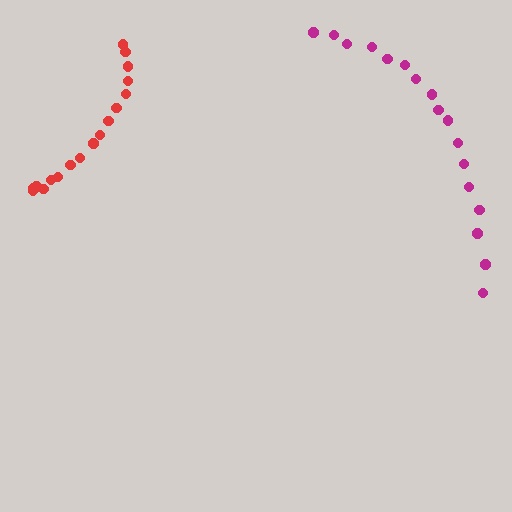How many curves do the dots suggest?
There are 2 distinct paths.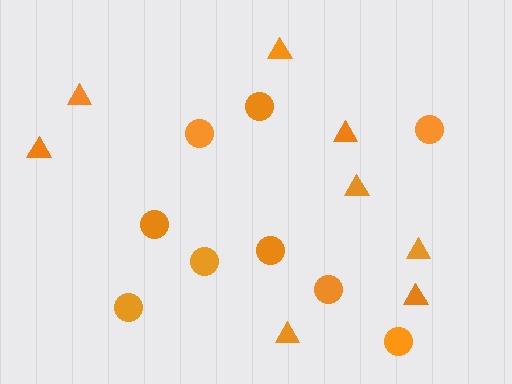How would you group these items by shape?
There are 2 groups: one group of triangles (8) and one group of circles (9).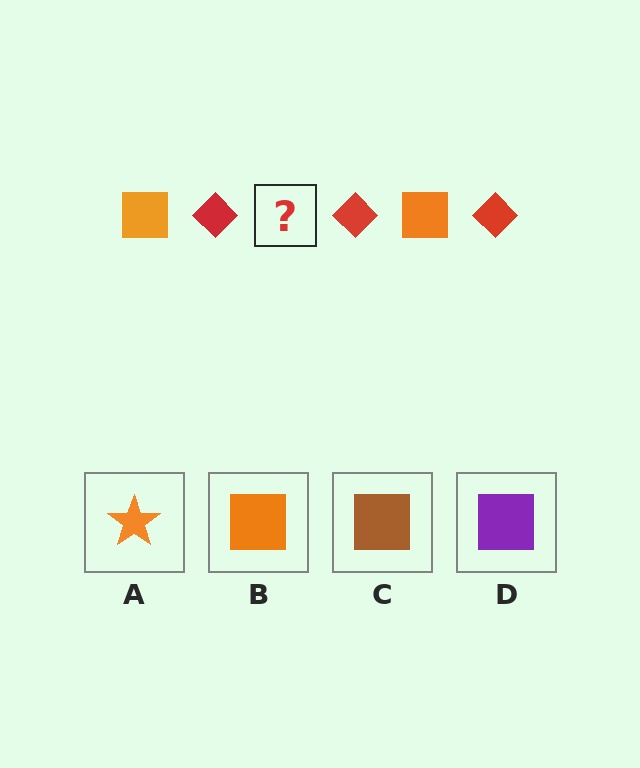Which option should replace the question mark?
Option B.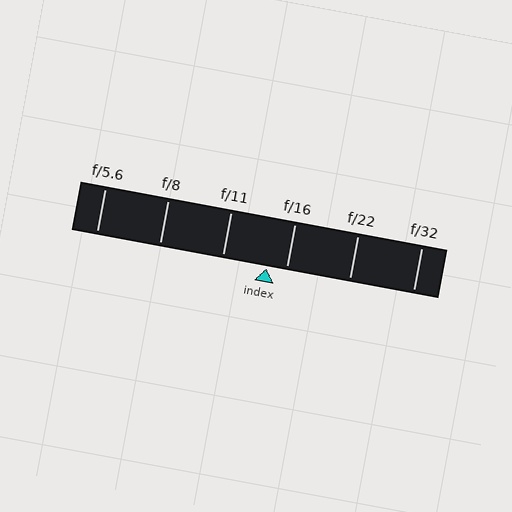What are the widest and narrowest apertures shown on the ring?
The widest aperture shown is f/5.6 and the narrowest is f/32.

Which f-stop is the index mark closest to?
The index mark is closest to f/16.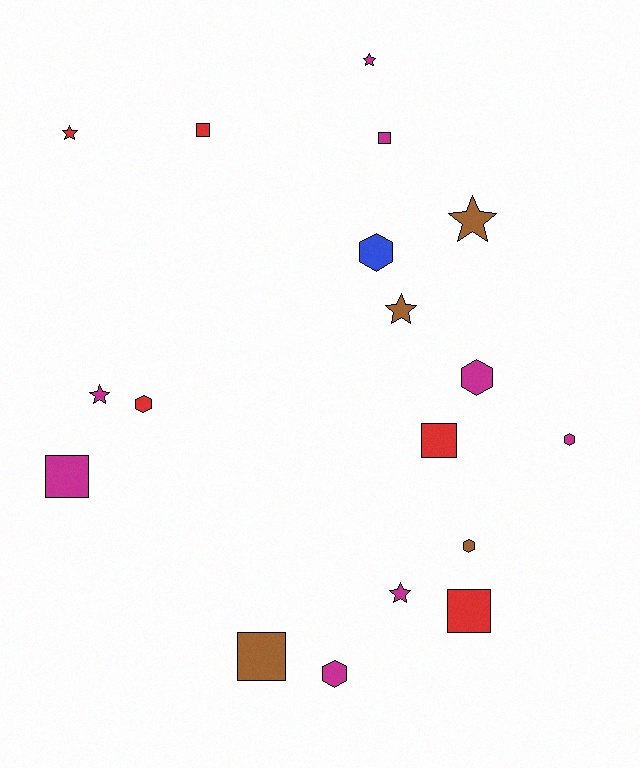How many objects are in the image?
There are 18 objects.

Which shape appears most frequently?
Hexagon, with 6 objects.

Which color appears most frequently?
Magenta, with 8 objects.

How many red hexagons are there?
There is 1 red hexagon.